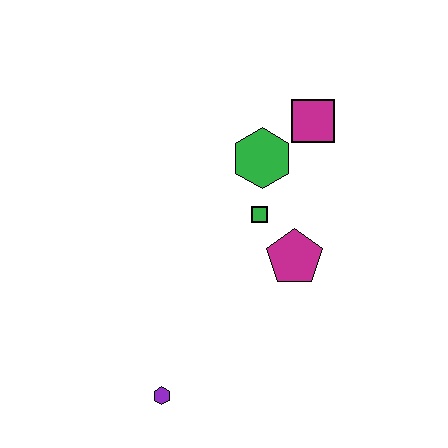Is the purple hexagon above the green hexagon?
No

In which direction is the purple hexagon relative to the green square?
The purple hexagon is below the green square.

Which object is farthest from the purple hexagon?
The magenta square is farthest from the purple hexagon.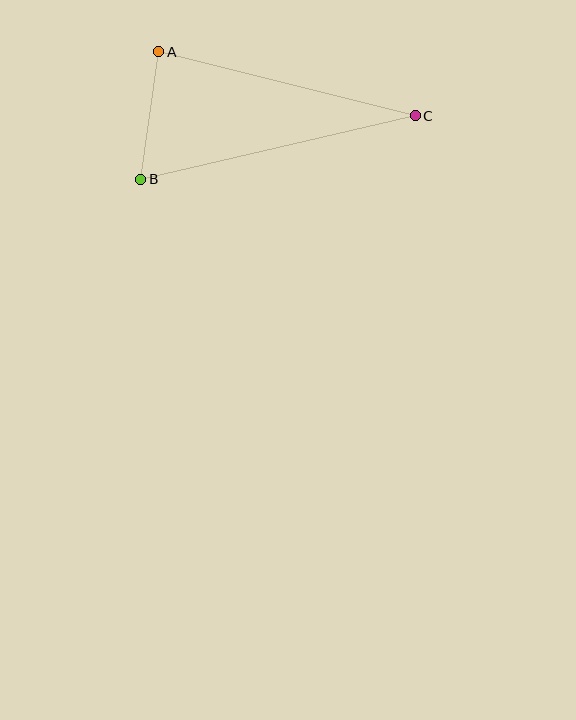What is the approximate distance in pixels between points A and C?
The distance between A and C is approximately 265 pixels.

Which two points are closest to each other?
Points A and B are closest to each other.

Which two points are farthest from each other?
Points B and C are farthest from each other.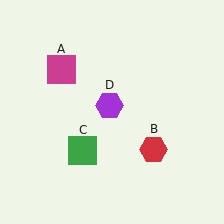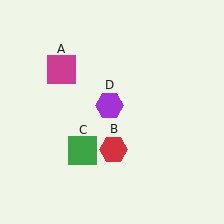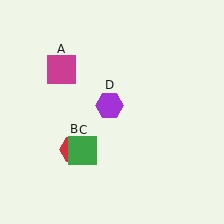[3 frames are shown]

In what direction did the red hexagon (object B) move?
The red hexagon (object B) moved left.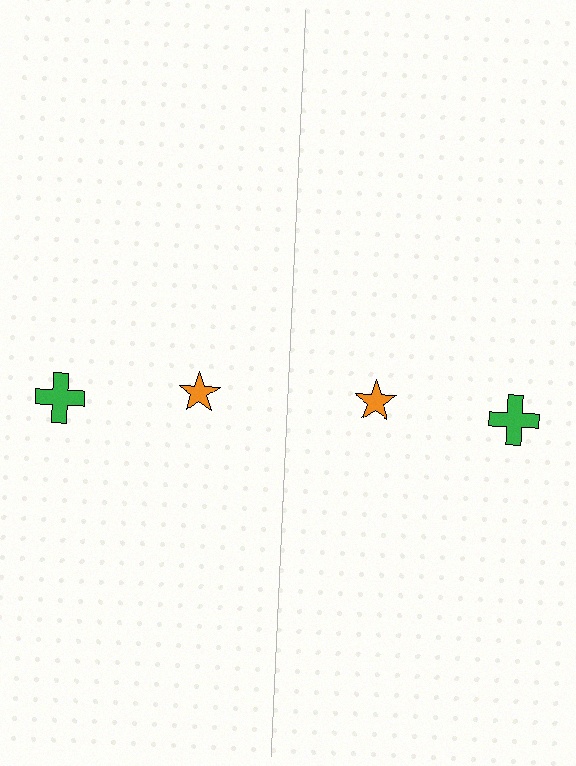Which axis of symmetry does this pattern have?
The pattern has a vertical axis of symmetry running through the center of the image.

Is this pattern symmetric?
Yes, this pattern has bilateral (reflection) symmetry.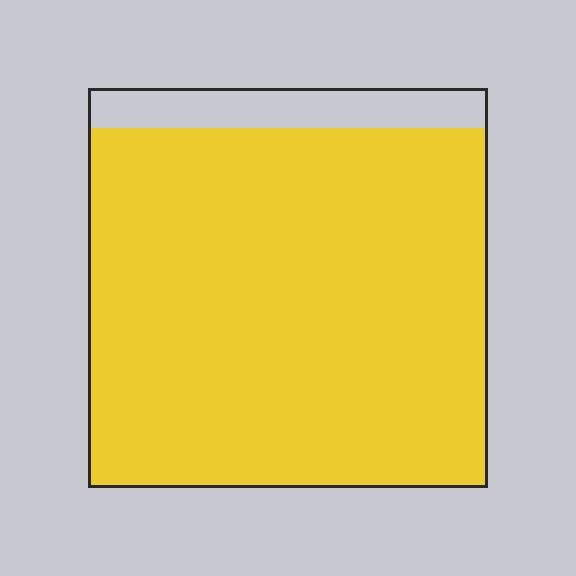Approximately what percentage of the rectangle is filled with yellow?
Approximately 90%.